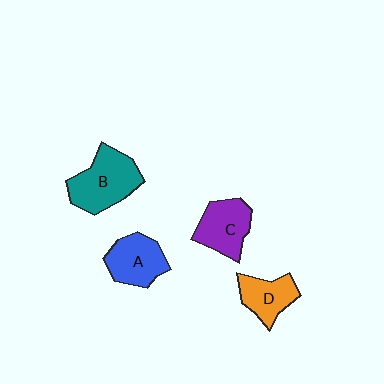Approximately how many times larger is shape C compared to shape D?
Approximately 1.2 times.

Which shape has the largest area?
Shape B (teal).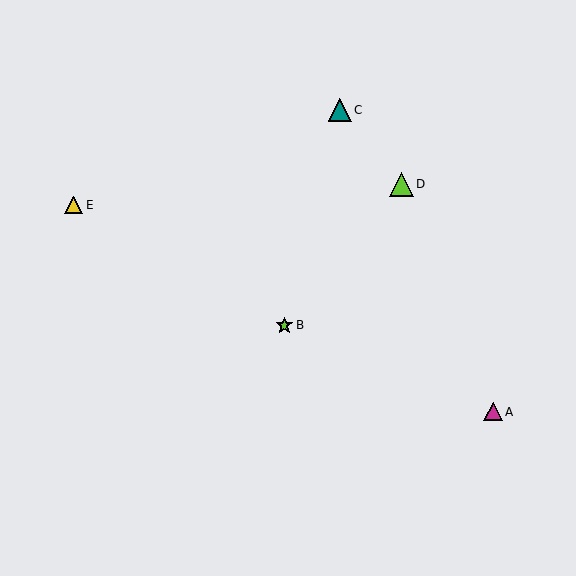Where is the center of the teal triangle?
The center of the teal triangle is at (340, 110).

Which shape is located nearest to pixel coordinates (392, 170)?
The lime triangle (labeled D) at (401, 184) is nearest to that location.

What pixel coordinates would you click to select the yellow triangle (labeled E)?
Click at (74, 205) to select the yellow triangle E.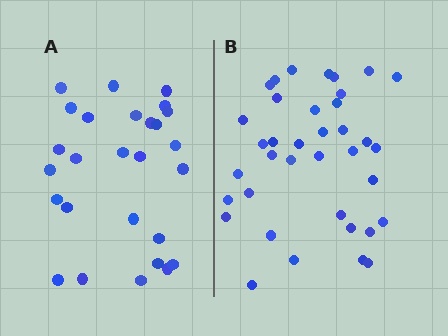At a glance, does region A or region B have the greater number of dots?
Region B (the right region) has more dots.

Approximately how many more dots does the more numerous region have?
Region B has roughly 10 or so more dots than region A.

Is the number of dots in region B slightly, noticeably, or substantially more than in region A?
Region B has noticeably more, but not dramatically so. The ratio is roughly 1.4 to 1.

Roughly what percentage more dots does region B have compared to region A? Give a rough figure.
About 35% more.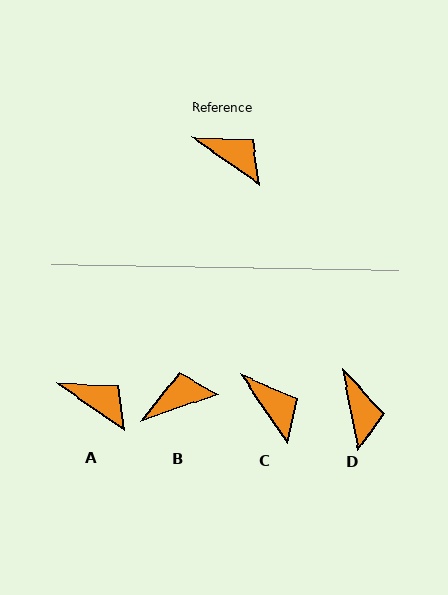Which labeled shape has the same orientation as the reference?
A.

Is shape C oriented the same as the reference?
No, it is off by about 21 degrees.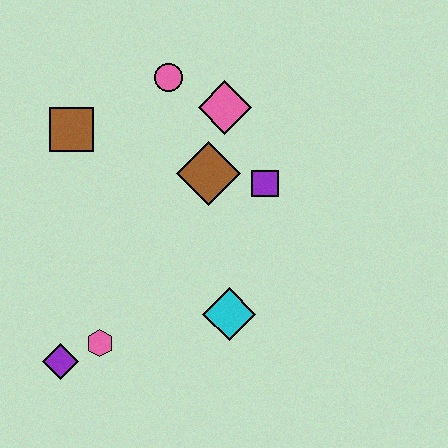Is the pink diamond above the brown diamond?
Yes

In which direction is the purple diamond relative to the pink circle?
The purple diamond is below the pink circle.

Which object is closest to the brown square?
The pink circle is closest to the brown square.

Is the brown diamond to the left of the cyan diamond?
Yes